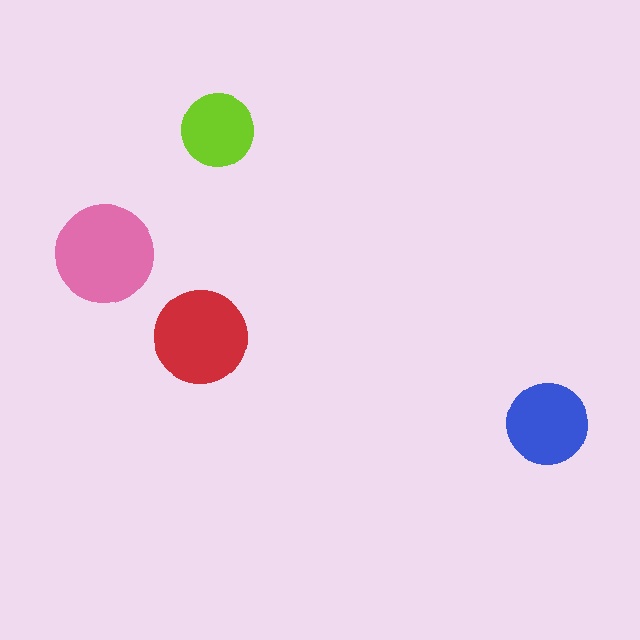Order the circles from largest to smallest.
the pink one, the red one, the blue one, the lime one.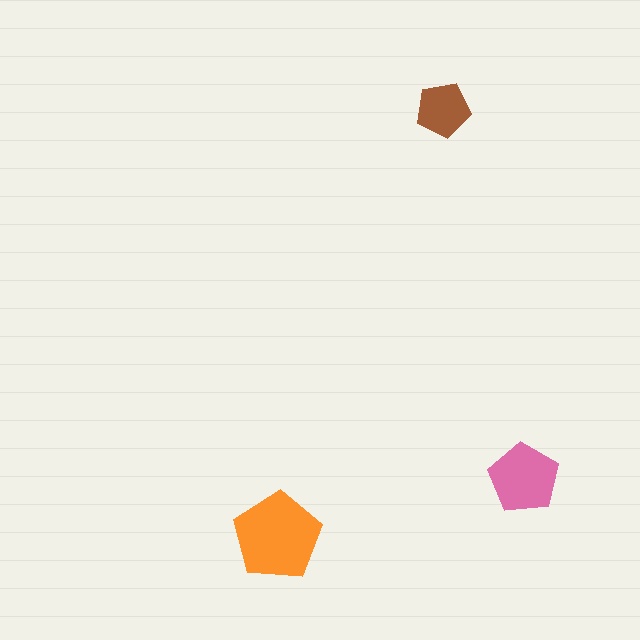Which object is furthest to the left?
The orange pentagon is leftmost.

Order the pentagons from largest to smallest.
the orange one, the pink one, the brown one.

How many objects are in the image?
There are 3 objects in the image.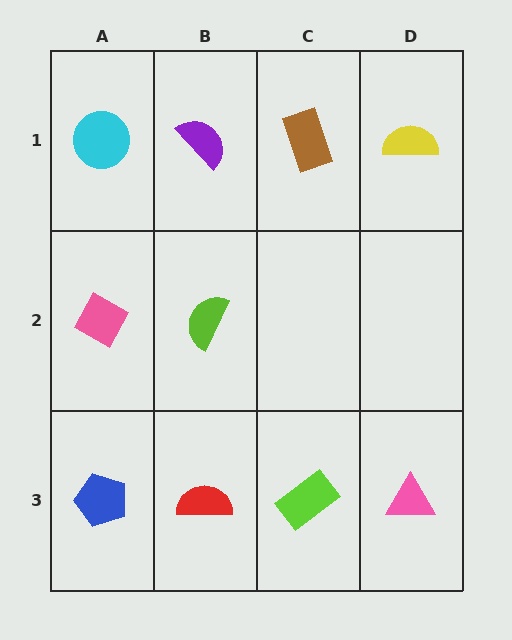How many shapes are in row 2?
2 shapes.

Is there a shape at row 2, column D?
No, that cell is empty.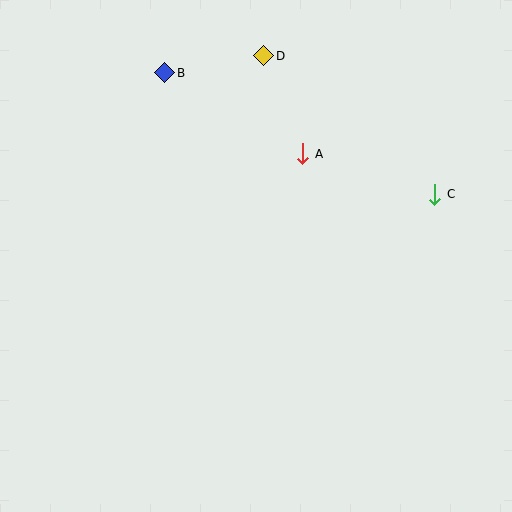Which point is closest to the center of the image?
Point A at (303, 154) is closest to the center.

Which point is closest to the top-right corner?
Point C is closest to the top-right corner.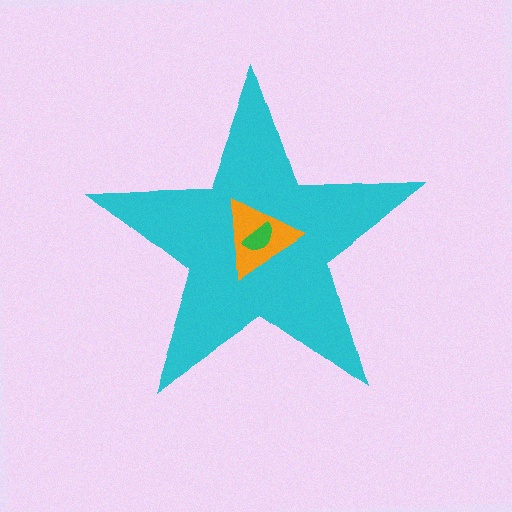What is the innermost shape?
The green semicircle.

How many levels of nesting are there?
3.